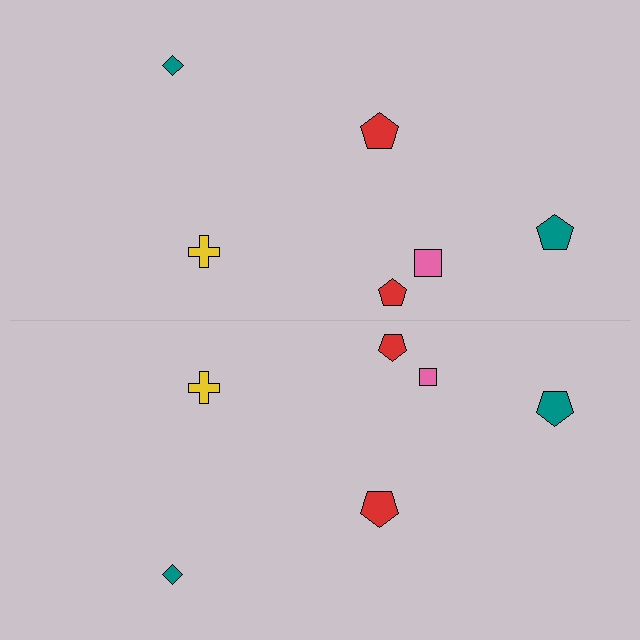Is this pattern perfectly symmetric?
No, the pattern is not perfectly symmetric. The pink square on the bottom side has a different size than its mirror counterpart.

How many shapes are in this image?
There are 12 shapes in this image.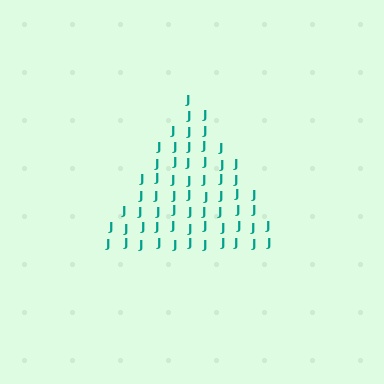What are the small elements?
The small elements are letter J's.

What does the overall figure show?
The overall figure shows a triangle.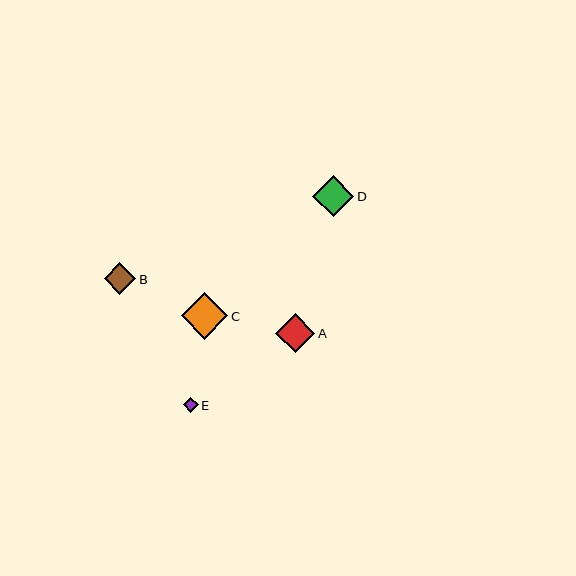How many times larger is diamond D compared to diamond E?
Diamond D is approximately 2.8 times the size of diamond E.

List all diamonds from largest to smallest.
From largest to smallest: C, D, A, B, E.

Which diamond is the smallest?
Diamond E is the smallest with a size of approximately 15 pixels.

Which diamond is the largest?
Diamond C is the largest with a size of approximately 47 pixels.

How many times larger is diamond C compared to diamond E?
Diamond C is approximately 3.1 times the size of diamond E.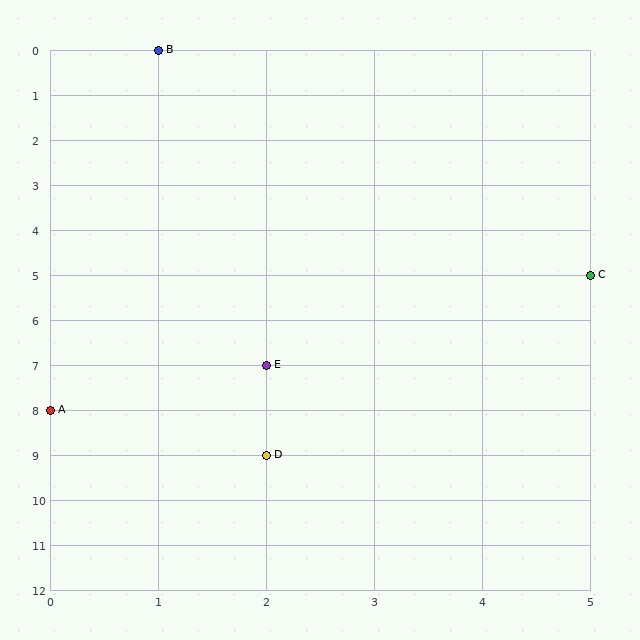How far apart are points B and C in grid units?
Points B and C are 4 columns and 5 rows apart (about 6.4 grid units diagonally).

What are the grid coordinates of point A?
Point A is at grid coordinates (0, 8).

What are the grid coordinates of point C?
Point C is at grid coordinates (5, 5).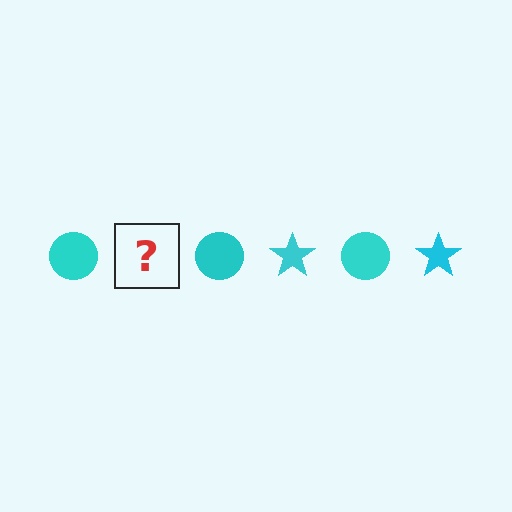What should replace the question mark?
The question mark should be replaced with a cyan star.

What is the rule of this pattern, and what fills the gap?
The rule is that the pattern cycles through circle, star shapes in cyan. The gap should be filled with a cyan star.